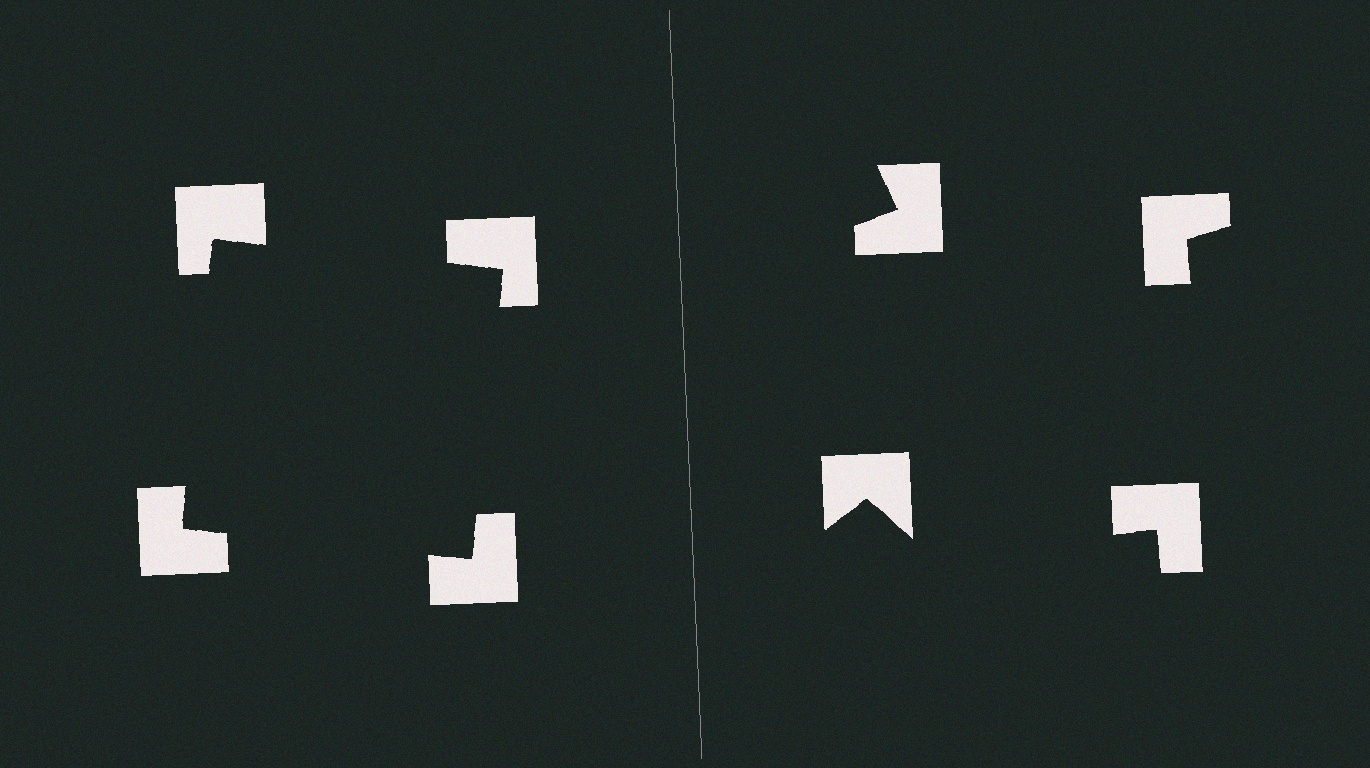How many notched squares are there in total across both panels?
8 — 4 on each side.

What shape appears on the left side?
An illusory square.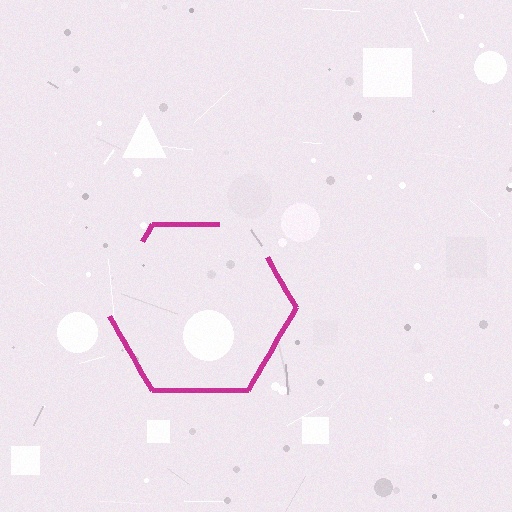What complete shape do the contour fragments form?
The contour fragments form a hexagon.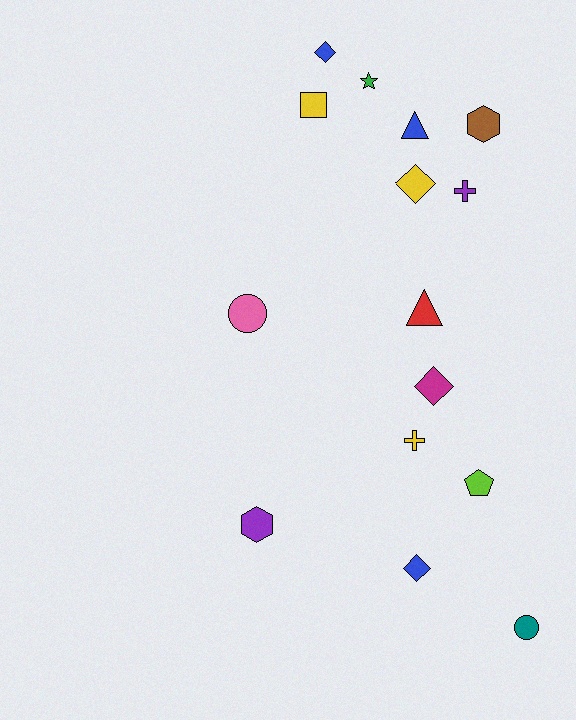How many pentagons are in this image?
There is 1 pentagon.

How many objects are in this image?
There are 15 objects.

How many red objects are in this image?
There is 1 red object.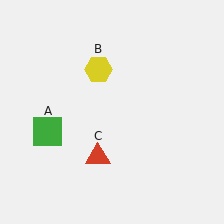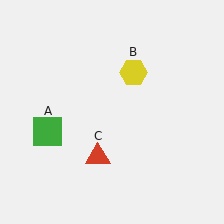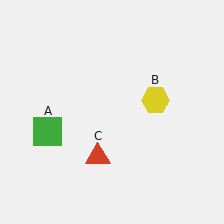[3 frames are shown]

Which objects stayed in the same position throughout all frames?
Green square (object A) and red triangle (object C) remained stationary.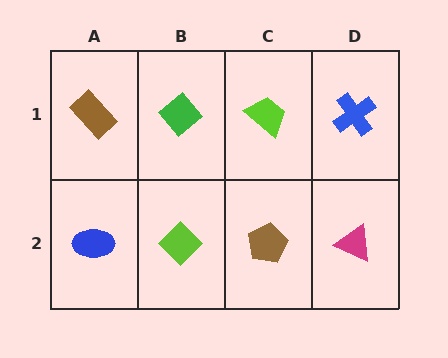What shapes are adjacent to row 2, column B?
A green diamond (row 1, column B), a blue ellipse (row 2, column A), a brown pentagon (row 2, column C).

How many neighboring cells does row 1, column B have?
3.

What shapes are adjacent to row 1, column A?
A blue ellipse (row 2, column A), a green diamond (row 1, column B).